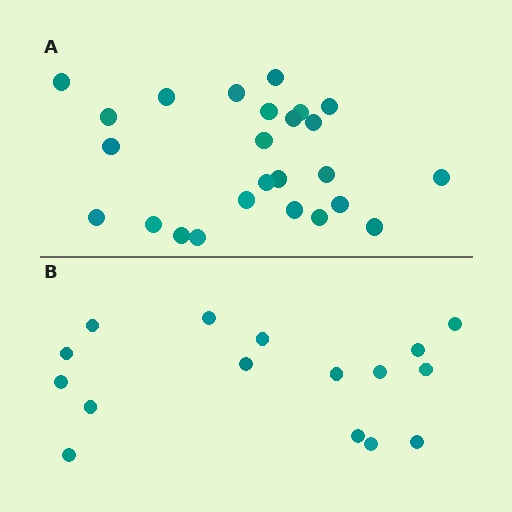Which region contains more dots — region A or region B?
Region A (the top region) has more dots.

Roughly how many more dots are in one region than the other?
Region A has roughly 8 or so more dots than region B.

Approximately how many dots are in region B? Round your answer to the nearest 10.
About 20 dots. (The exact count is 16, which rounds to 20.)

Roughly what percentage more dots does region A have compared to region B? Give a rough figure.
About 55% more.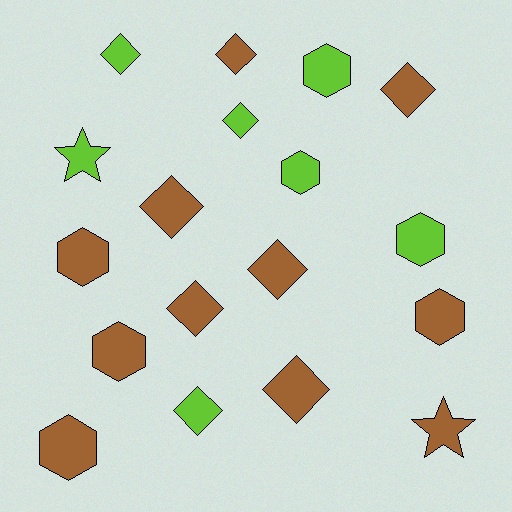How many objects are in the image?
There are 18 objects.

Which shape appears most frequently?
Diamond, with 9 objects.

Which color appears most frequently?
Brown, with 11 objects.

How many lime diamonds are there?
There are 3 lime diamonds.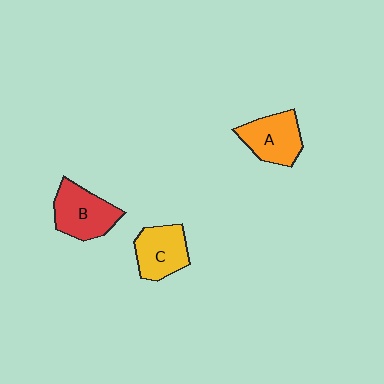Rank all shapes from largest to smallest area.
From largest to smallest: B (red), A (orange), C (yellow).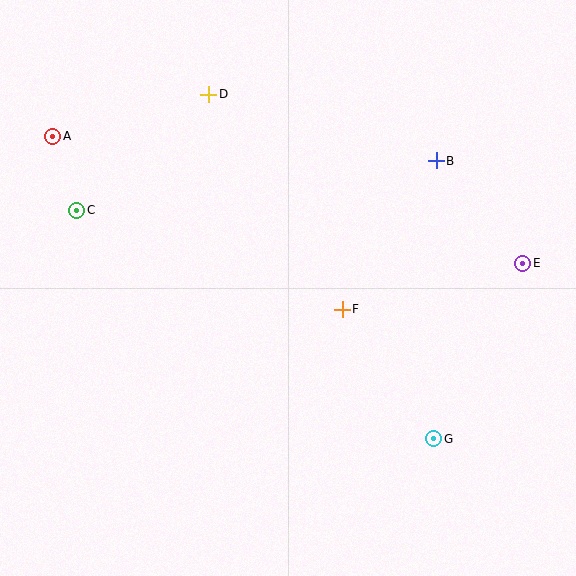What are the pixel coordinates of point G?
Point G is at (434, 439).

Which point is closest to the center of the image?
Point F at (342, 309) is closest to the center.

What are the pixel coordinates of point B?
Point B is at (436, 161).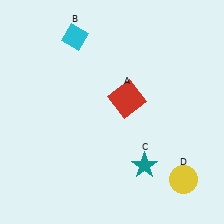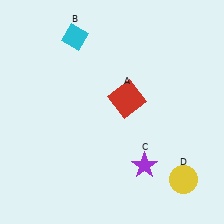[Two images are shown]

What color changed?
The star (C) changed from teal in Image 1 to purple in Image 2.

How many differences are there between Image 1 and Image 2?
There is 1 difference between the two images.